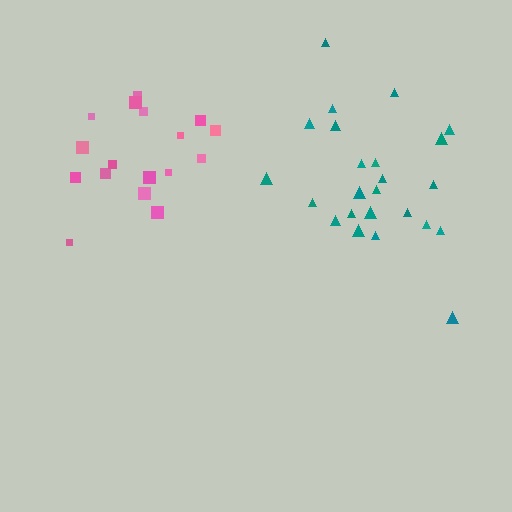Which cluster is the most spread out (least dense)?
Pink.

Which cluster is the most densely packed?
Teal.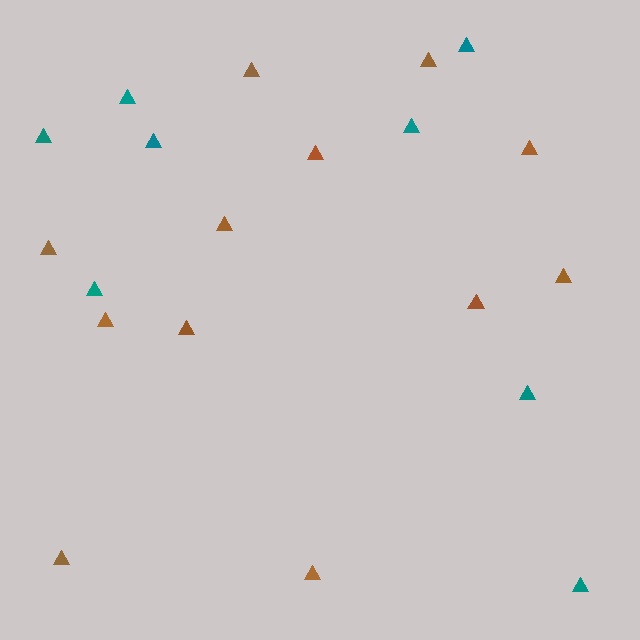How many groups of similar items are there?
There are 2 groups: one group of brown triangles (12) and one group of teal triangles (8).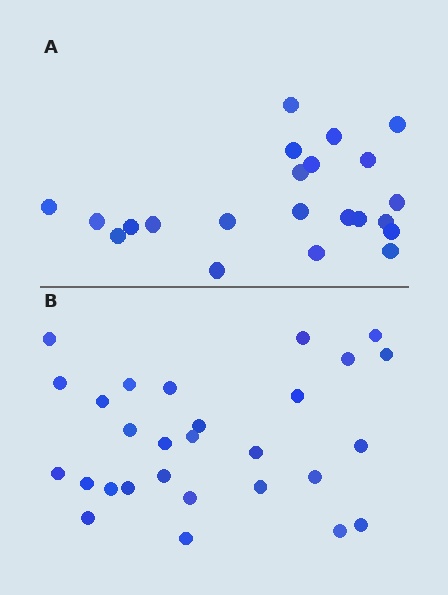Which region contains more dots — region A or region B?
Region B (the bottom region) has more dots.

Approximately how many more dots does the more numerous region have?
Region B has about 6 more dots than region A.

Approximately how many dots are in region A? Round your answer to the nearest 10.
About 20 dots. (The exact count is 22, which rounds to 20.)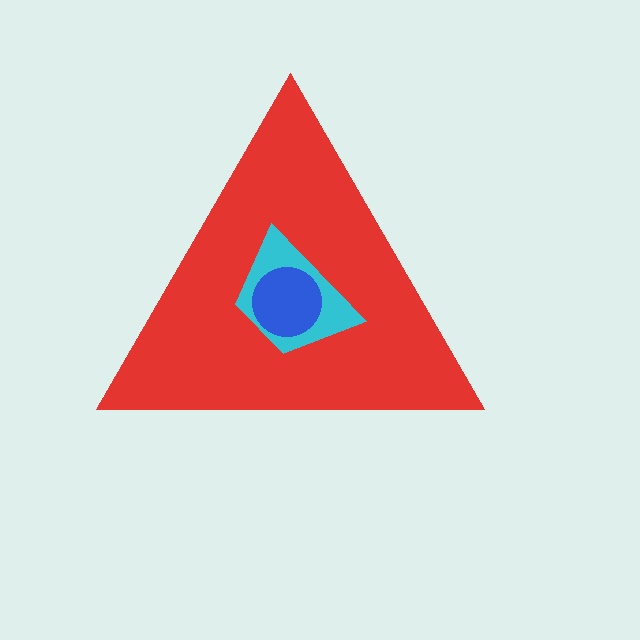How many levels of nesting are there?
3.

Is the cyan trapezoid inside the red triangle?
Yes.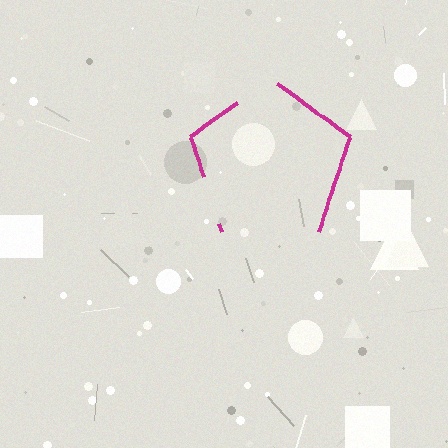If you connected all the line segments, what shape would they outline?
They would outline a pentagon.